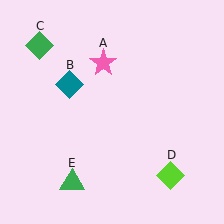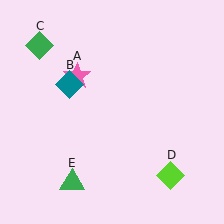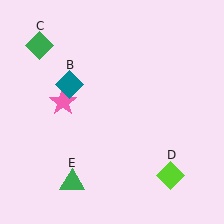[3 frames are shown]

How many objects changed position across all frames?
1 object changed position: pink star (object A).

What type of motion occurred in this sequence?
The pink star (object A) rotated counterclockwise around the center of the scene.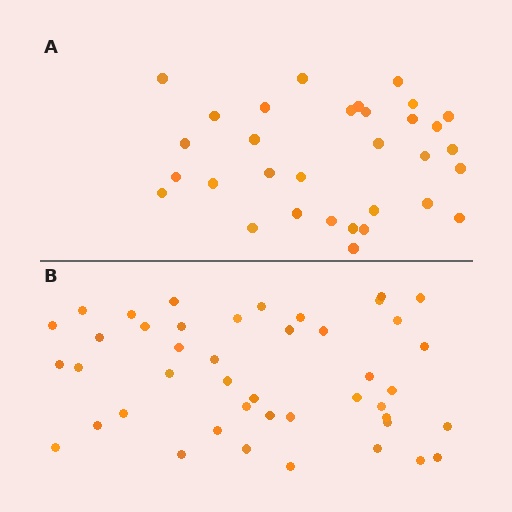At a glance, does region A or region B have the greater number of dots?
Region B (the bottom region) has more dots.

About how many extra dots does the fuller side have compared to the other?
Region B has roughly 12 or so more dots than region A.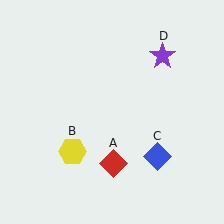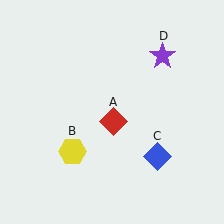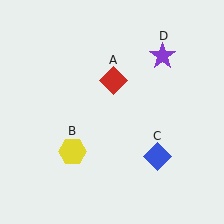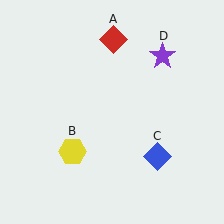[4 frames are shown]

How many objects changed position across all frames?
1 object changed position: red diamond (object A).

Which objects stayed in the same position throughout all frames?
Yellow hexagon (object B) and blue diamond (object C) and purple star (object D) remained stationary.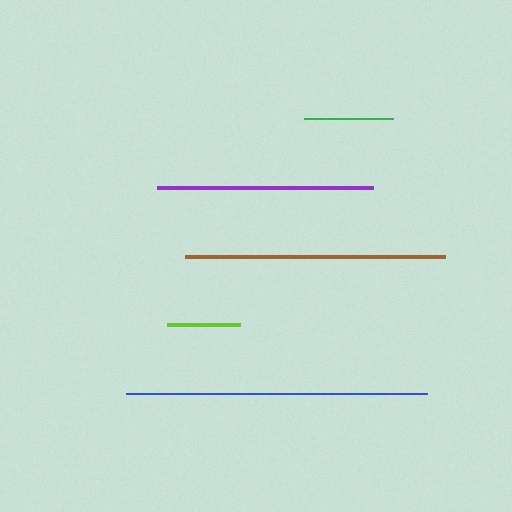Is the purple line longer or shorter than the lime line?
The purple line is longer than the lime line.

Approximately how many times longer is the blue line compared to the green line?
The blue line is approximately 3.4 times the length of the green line.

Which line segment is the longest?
The blue line is the longest at approximately 300 pixels.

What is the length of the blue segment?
The blue segment is approximately 300 pixels long.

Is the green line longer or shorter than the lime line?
The green line is longer than the lime line.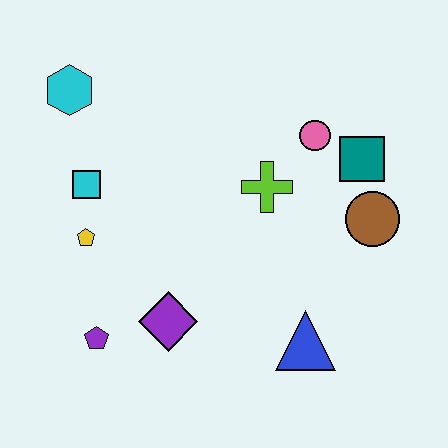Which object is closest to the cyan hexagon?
The cyan square is closest to the cyan hexagon.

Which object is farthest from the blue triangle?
The cyan hexagon is farthest from the blue triangle.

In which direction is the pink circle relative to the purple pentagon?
The pink circle is to the right of the purple pentagon.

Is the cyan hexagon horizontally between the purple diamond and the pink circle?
No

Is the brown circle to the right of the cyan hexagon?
Yes